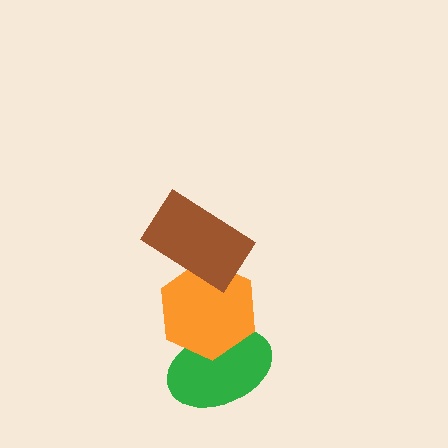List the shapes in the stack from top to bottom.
From top to bottom: the brown rectangle, the orange hexagon, the green ellipse.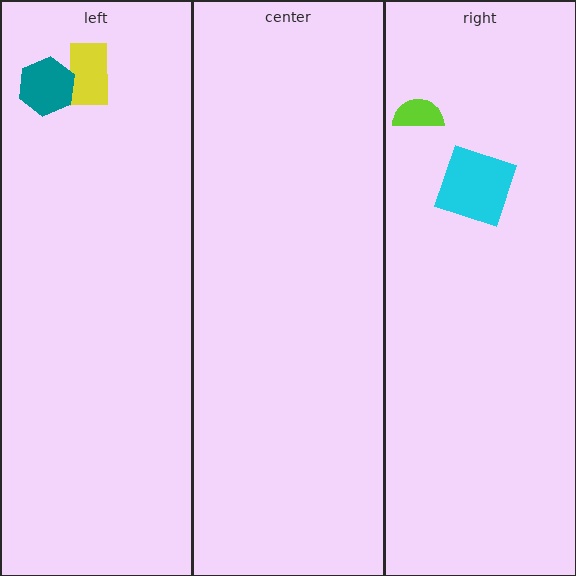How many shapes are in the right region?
2.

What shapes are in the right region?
The cyan square, the lime semicircle.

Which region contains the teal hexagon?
The left region.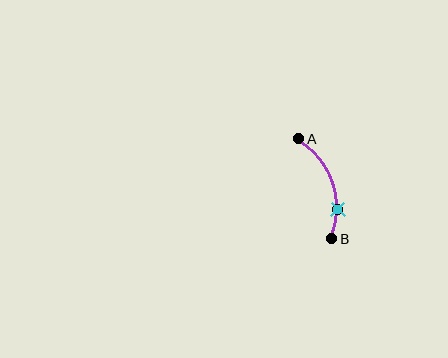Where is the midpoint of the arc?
The arc midpoint is the point on the curve farthest from the straight line joining A and B. It sits to the right of that line.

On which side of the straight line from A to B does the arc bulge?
The arc bulges to the right of the straight line connecting A and B.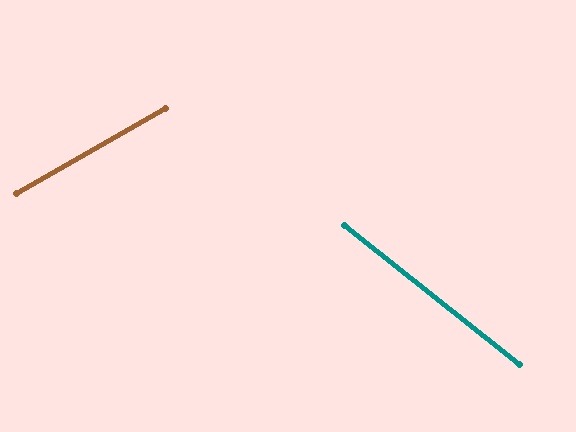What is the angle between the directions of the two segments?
Approximately 68 degrees.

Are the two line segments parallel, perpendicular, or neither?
Neither parallel nor perpendicular — they differ by about 68°.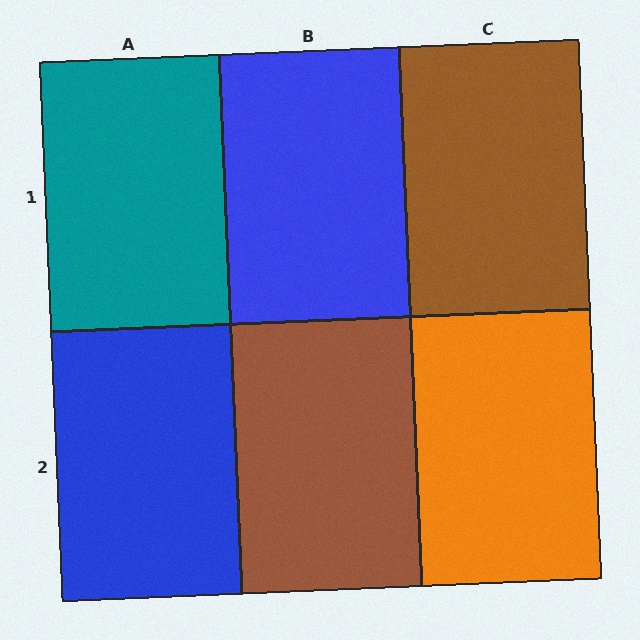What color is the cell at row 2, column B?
Brown.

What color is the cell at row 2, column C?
Orange.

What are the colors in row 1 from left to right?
Teal, blue, brown.